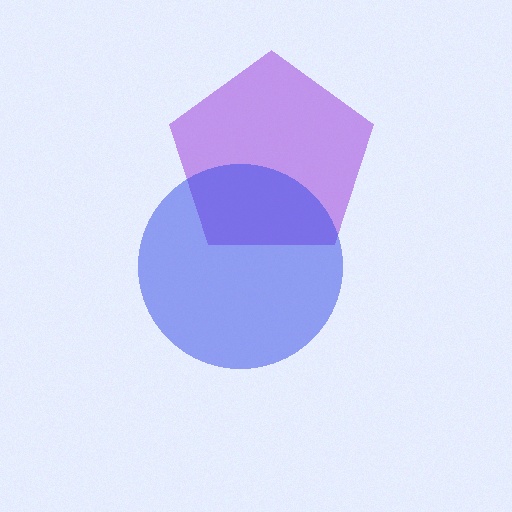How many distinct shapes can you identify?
There are 2 distinct shapes: a purple pentagon, a blue circle.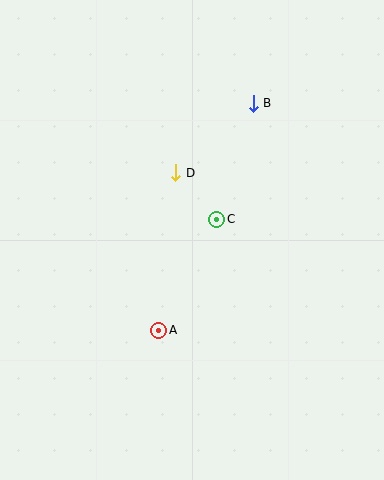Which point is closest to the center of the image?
Point C at (217, 219) is closest to the center.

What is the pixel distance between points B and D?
The distance between B and D is 104 pixels.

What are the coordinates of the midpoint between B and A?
The midpoint between B and A is at (206, 217).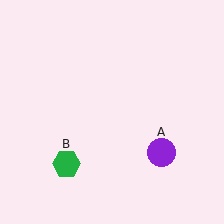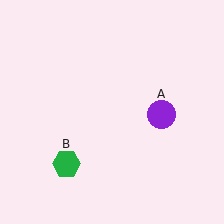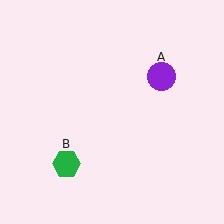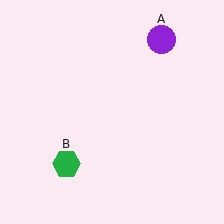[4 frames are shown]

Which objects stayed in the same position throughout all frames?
Green hexagon (object B) remained stationary.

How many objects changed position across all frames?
1 object changed position: purple circle (object A).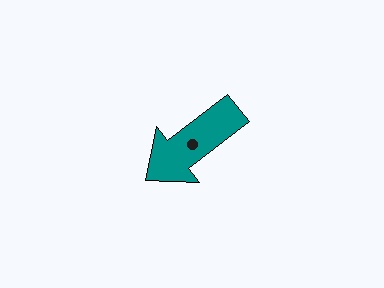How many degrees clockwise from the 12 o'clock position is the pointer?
Approximately 232 degrees.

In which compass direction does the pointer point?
Southwest.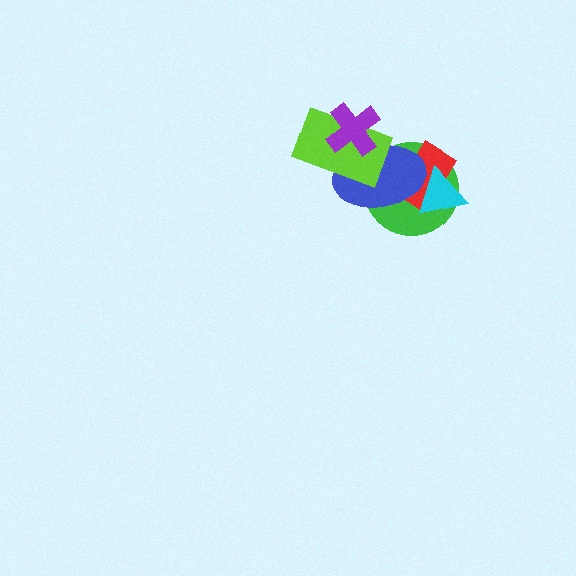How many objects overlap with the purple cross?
2 objects overlap with the purple cross.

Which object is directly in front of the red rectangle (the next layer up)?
The blue ellipse is directly in front of the red rectangle.